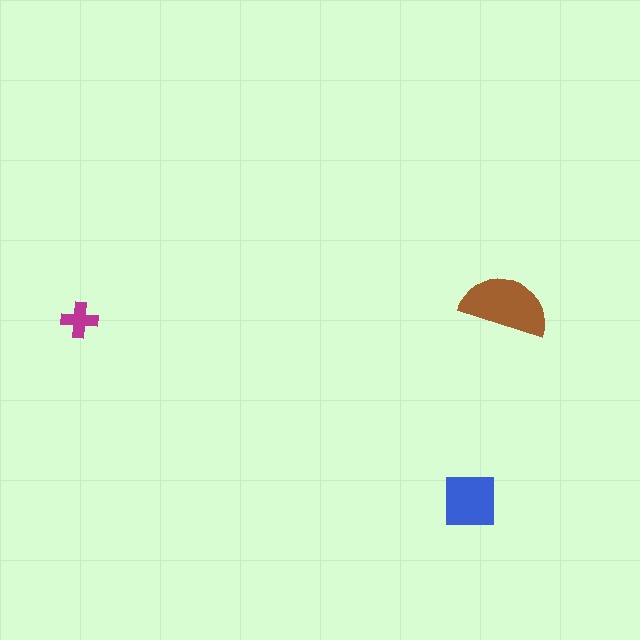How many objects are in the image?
There are 3 objects in the image.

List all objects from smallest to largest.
The magenta cross, the blue square, the brown semicircle.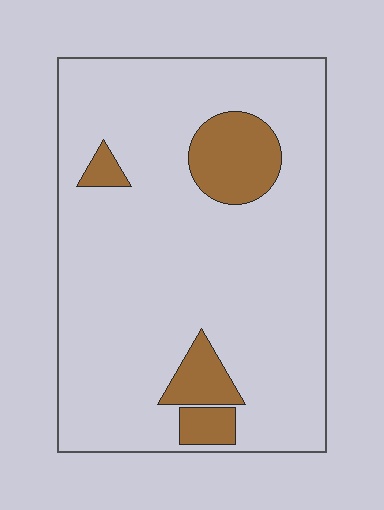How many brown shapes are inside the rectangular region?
4.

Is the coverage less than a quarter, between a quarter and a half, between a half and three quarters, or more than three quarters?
Less than a quarter.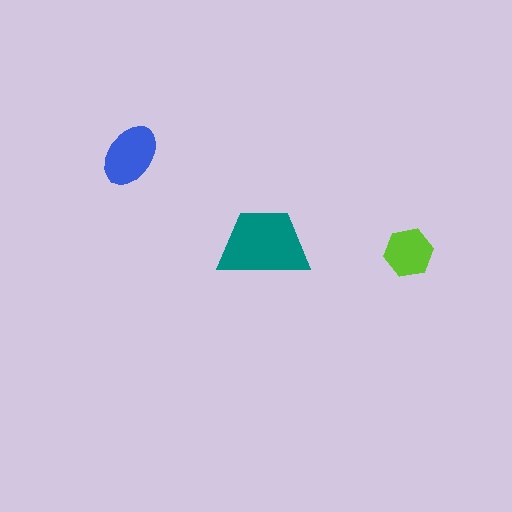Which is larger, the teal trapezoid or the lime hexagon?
The teal trapezoid.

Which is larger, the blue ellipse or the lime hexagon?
The blue ellipse.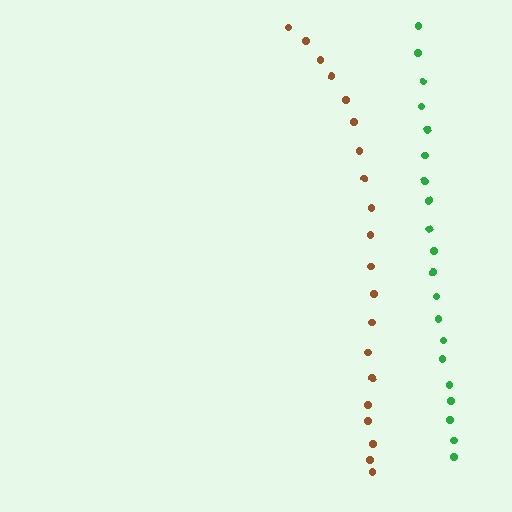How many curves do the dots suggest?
There are 2 distinct paths.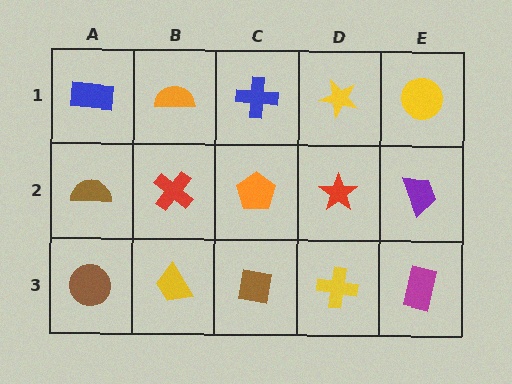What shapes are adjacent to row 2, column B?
An orange semicircle (row 1, column B), a yellow trapezoid (row 3, column B), a brown semicircle (row 2, column A), an orange pentagon (row 2, column C).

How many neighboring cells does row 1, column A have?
2.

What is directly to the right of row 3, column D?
A magenta rectangle.